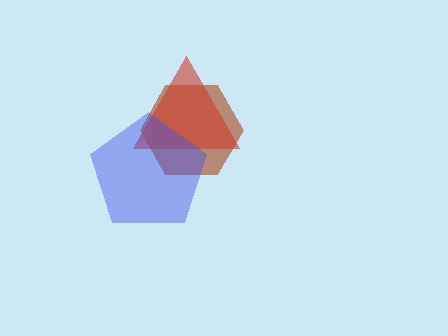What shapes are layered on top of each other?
The layered shapes are: a brown hexagon, a red triangle, a blue pentagon.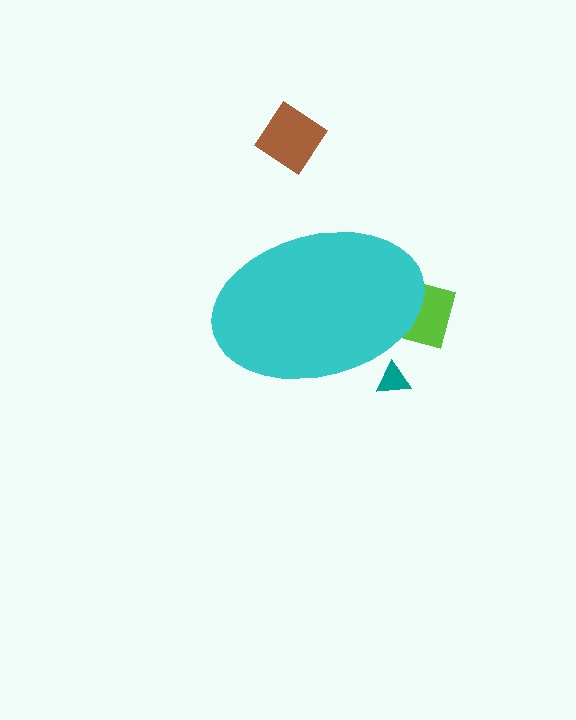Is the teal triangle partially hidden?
Yes, the teal triangle is partially hidden behind the cyan ellipse.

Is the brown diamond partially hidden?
No, the brown diamond is fully visible.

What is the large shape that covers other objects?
A cyan ellipse.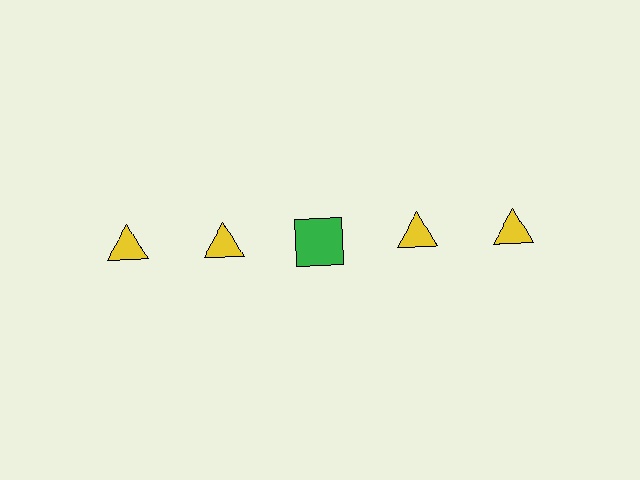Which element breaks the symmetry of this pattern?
The green square in the top row, center column breaks the symmetry. All other shapes are yellow triangles.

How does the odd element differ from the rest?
It differs in both color (green instead of yellow) and shape (square instead of triangle).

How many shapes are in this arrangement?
There are 5 shapes arranged in a grid pattern.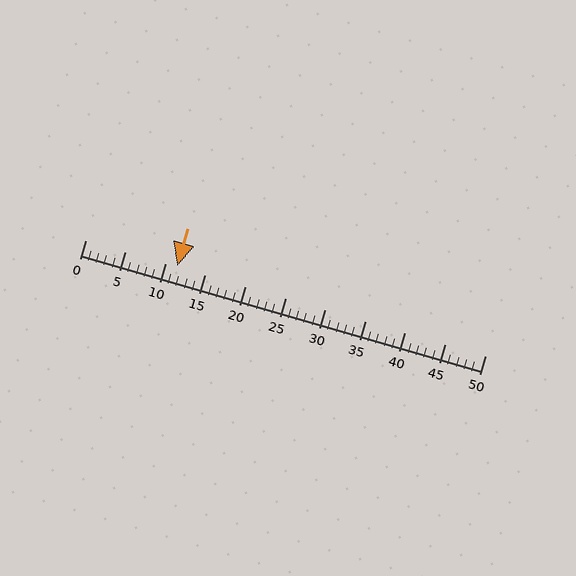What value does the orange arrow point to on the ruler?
The orange arrow points to approximately 12.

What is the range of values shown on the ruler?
The ruler shows values from 0 to 50.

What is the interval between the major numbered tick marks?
The major tick marks are spaced 5 units apart.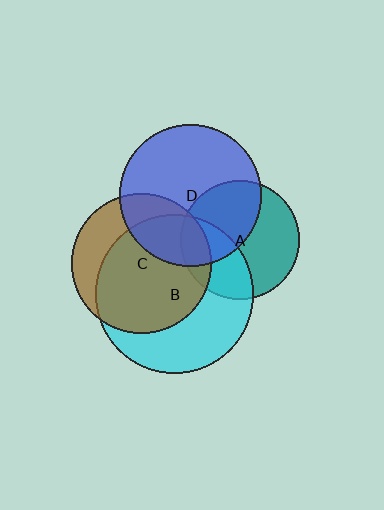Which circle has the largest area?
Circle B (cyan).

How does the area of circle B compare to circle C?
Approximately 1.3 times.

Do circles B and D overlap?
Yes.